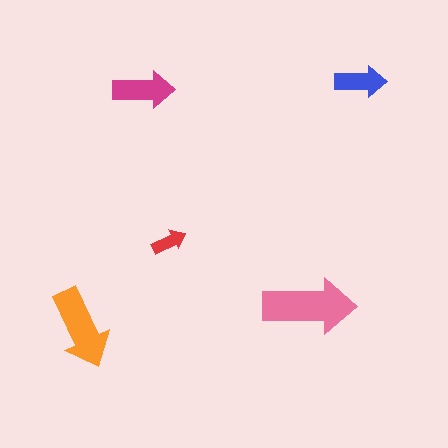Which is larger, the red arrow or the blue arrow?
The blue one.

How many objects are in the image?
There are 5 objects in the image.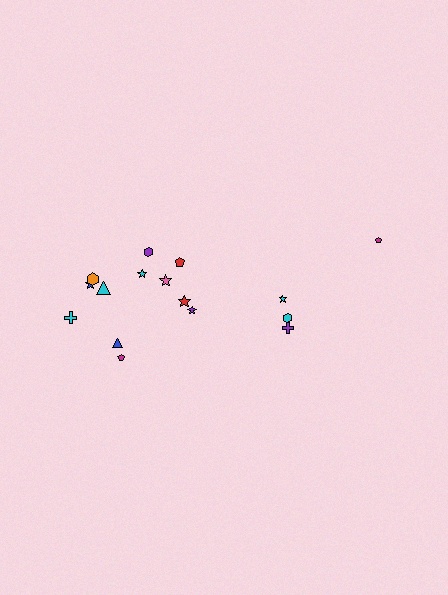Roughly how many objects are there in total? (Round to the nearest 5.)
Roughly 15 objects in total.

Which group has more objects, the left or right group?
The left group.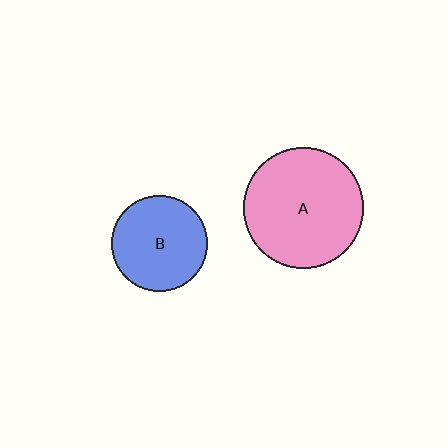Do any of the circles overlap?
No, none of the circles overlap.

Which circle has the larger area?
Circle A (pink).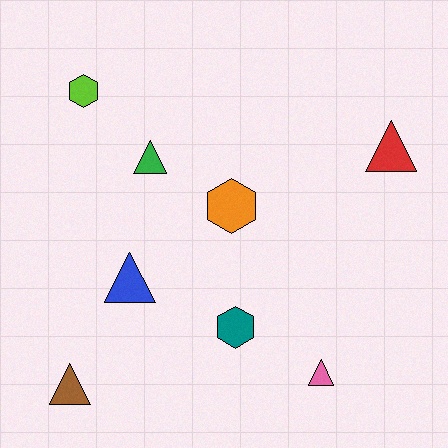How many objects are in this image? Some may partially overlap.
There are 8 objects.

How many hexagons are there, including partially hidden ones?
There are 3 hexagons.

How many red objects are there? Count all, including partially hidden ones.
There is 1 red object.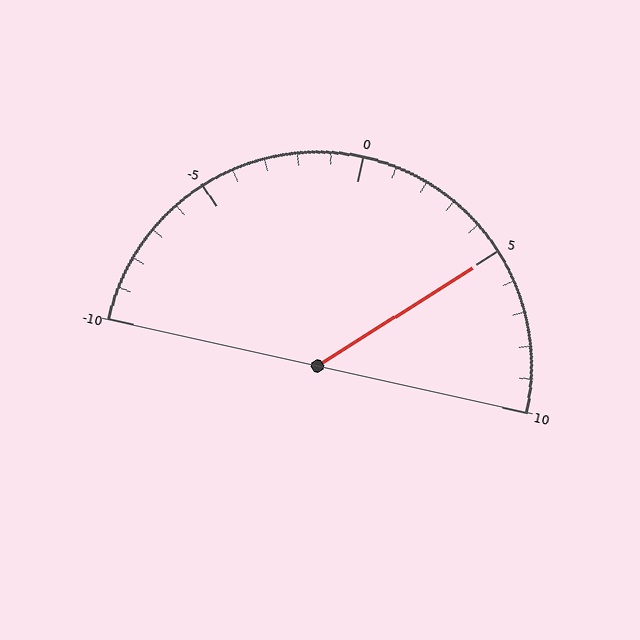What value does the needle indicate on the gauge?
The needle indicates approximately 5.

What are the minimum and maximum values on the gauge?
The gauge ranges from -10 to 10.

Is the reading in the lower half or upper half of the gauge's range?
The reading is in the upper half of the range (-10 to 10).